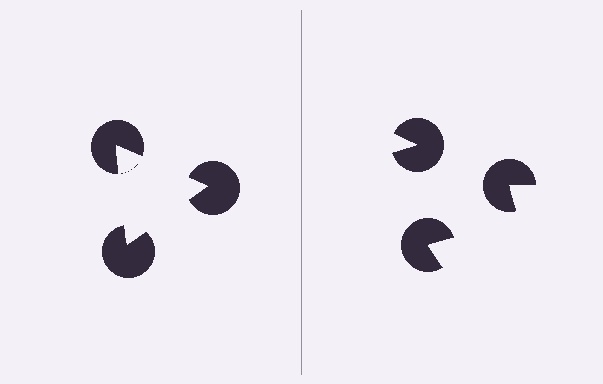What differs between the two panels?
The pac-man discs are positioned identically on both sides; only the wedge orientations differ. On the left they align to a triangle; on the right they are misaligned.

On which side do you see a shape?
An illusory triangle appears on the left side. On the right side the wedge cuts are rotated, so no coherent shape forms.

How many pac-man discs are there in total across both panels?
6 — 3 on each side.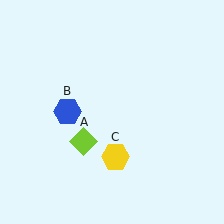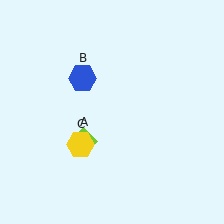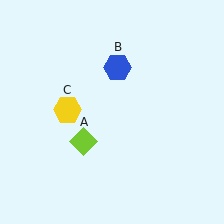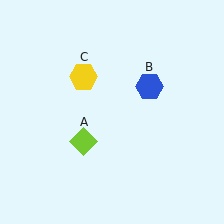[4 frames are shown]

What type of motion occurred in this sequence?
The blue hexagon (object B), yellow hexagon (object C) rotated clockwise around the center of the scene.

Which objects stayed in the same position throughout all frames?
Lime diamond (object A) remained stationary.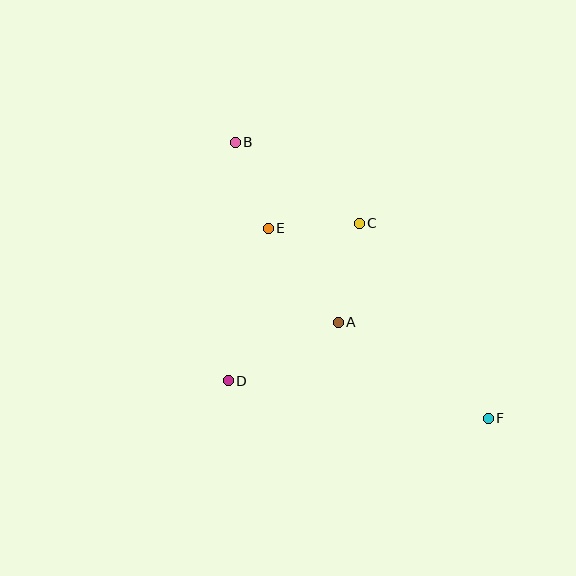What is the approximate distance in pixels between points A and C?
The distance between A and C is approximately 101 pixels.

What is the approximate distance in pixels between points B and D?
The distance between B and D is approximately 239 pixels.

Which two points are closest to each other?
Points C and E are closest to each other.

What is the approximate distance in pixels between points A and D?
The distance between A and D is approximately 125 pixels.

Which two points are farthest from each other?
Points B and F are farthest from each other.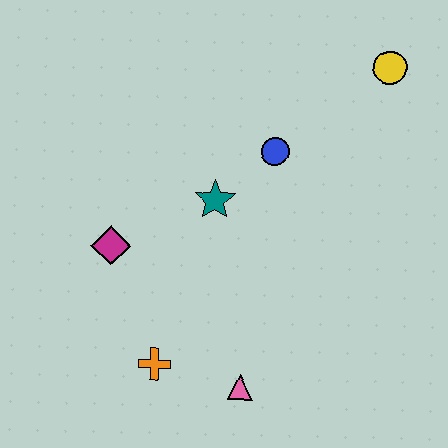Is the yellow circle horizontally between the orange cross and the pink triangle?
No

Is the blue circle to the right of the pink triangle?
Yes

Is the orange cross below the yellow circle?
Yes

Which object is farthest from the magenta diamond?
The yellow circle is farthest from the magenta diamond.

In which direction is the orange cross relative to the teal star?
The orange cross is below the teal star.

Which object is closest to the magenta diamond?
The teal star is closest to the magenta diamond.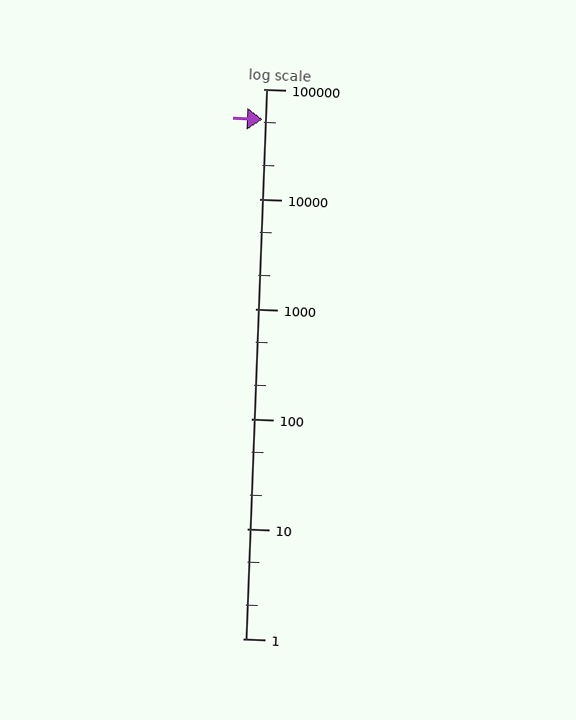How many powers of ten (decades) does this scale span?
The scale spans 5 decades, from 1 to 100000.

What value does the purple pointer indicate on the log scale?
The pointer indicates approximately 53000.